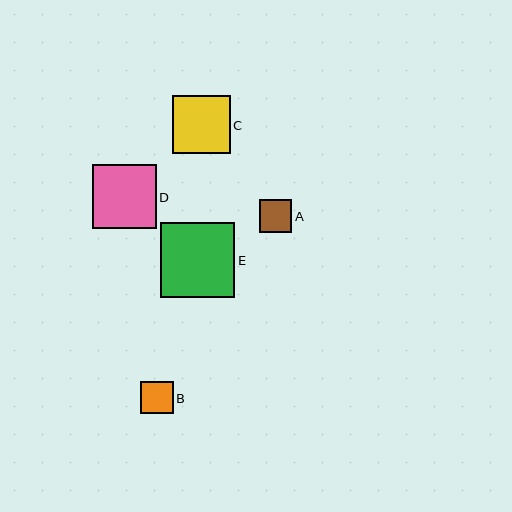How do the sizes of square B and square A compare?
Square B and square A are approximately the same size.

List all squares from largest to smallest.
From largest to smallest: E, D, C, B, A.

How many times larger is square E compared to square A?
Square E is approximately 2.3 times the size of square A.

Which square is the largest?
Square E is the largest with a size of approximately 75 pixels.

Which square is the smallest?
Square A is the smallest with a size of approximately 32 pixels.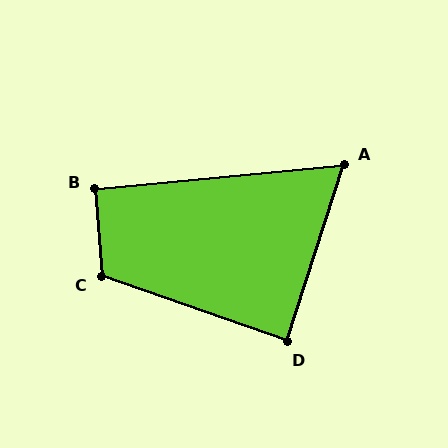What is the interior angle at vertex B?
Approximately 91 degrees (approximately right).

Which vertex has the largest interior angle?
C, at approximately 113 degrees.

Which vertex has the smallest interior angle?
A, at approximately 67 degrees.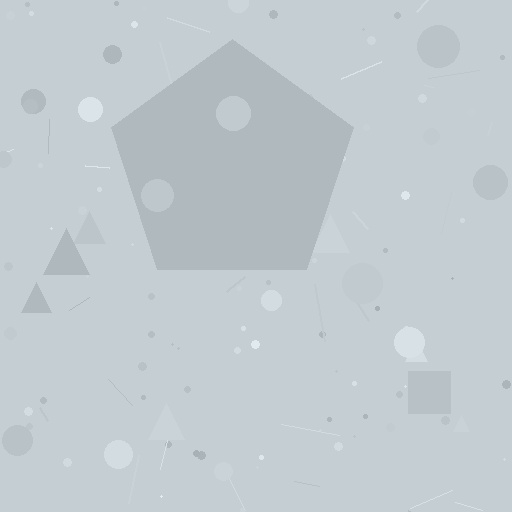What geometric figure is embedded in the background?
A pentagon is embedded in the background.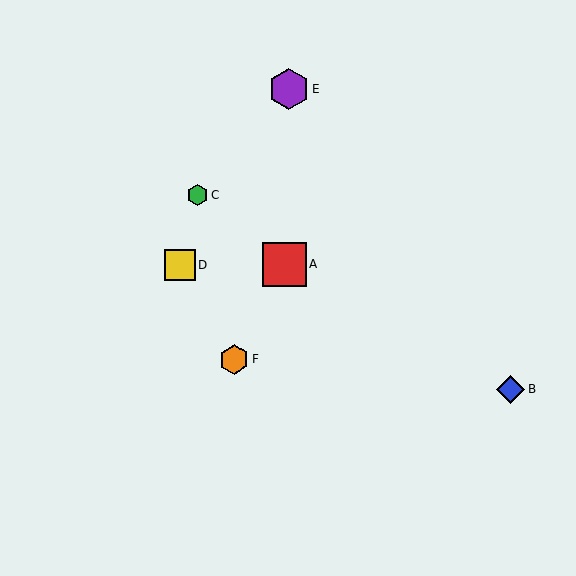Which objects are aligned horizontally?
Objects A, D are aligned horizontally.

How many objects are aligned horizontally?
2 objects (A, D) are aligned horizontally.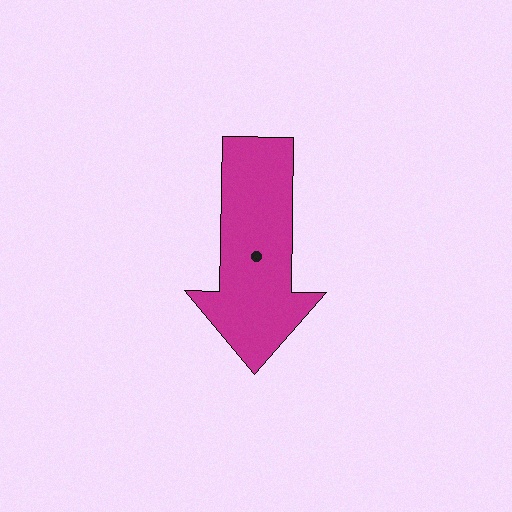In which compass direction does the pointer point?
South.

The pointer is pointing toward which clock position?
Roughly 6 o'clock.